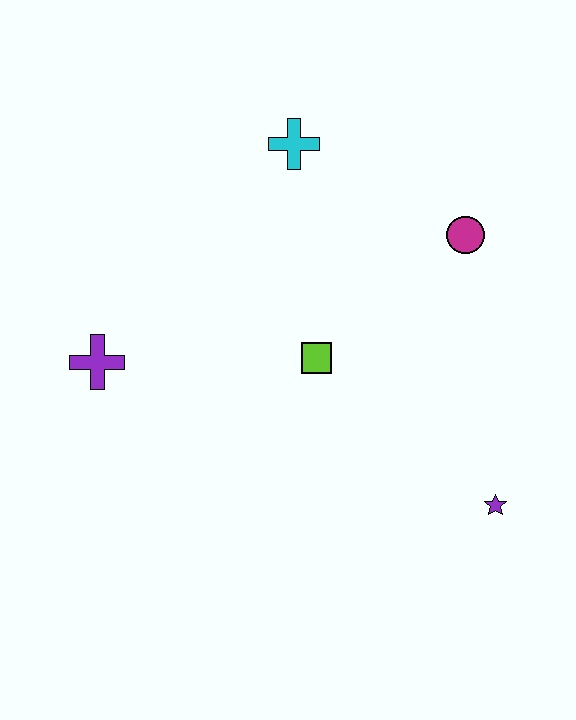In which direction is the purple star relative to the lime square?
The purple star is to the right of the lime square.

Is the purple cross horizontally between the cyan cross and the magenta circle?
No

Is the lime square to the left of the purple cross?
No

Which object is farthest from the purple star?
The purple cross is farthest from the purple star.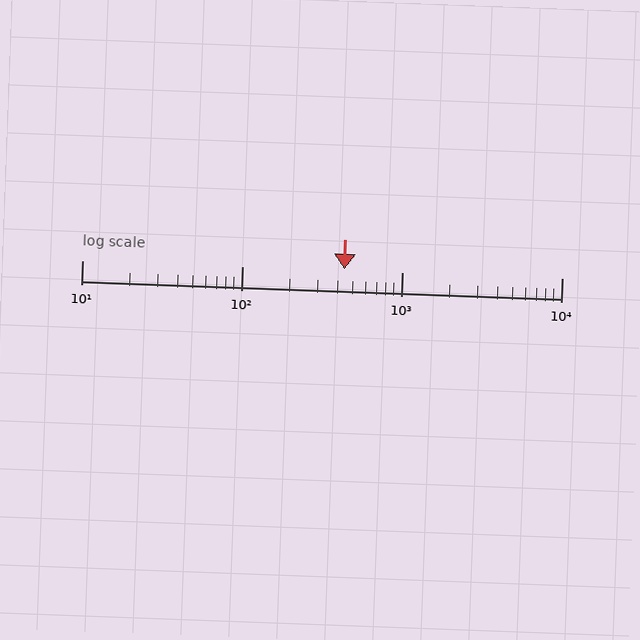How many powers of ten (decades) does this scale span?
The scale spans 3 decades, from 10 to 10000.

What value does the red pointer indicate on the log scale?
The pointer indicates approximately 440.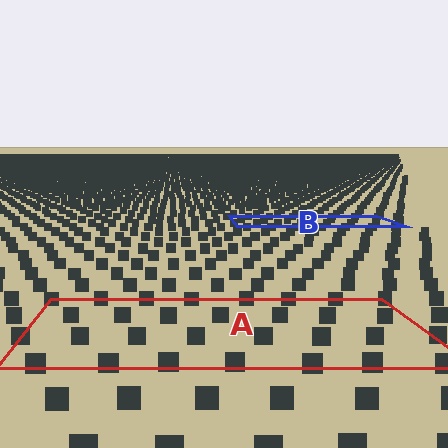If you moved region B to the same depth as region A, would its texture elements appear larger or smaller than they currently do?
They would appear larger. At a closer depth, the same texture elements are projected at a bigger on-screen size.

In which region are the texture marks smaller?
The texture marks are smaller in region B, because it is farther away.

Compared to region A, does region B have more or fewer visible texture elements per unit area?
Region B has more texture elements per unit area — they are packed more densely because it is farther away.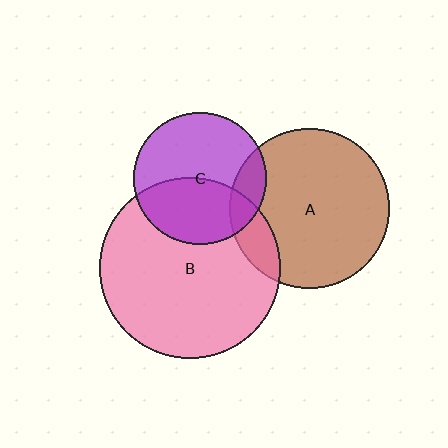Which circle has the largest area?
Circle B (pink).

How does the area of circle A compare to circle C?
Approximately 1.4 times.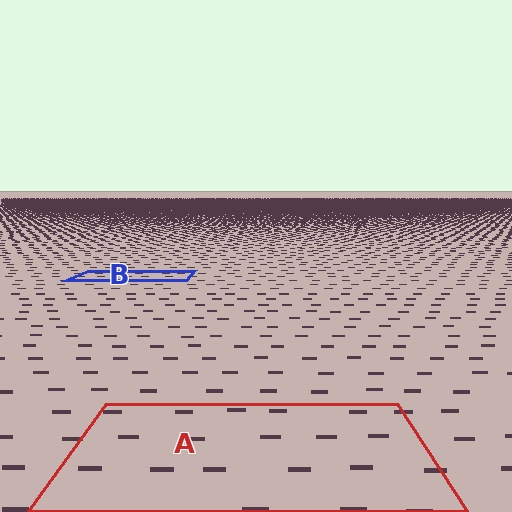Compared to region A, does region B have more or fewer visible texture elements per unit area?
Region B has more texture elements per unit area — they are packed more densely because it is farther away.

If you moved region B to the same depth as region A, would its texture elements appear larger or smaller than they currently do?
They would appear larger. At a closer depth, the same texture elements are projected at a bigger on-screen size.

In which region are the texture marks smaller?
The texture marks are smaller in region B, because it is farther away.